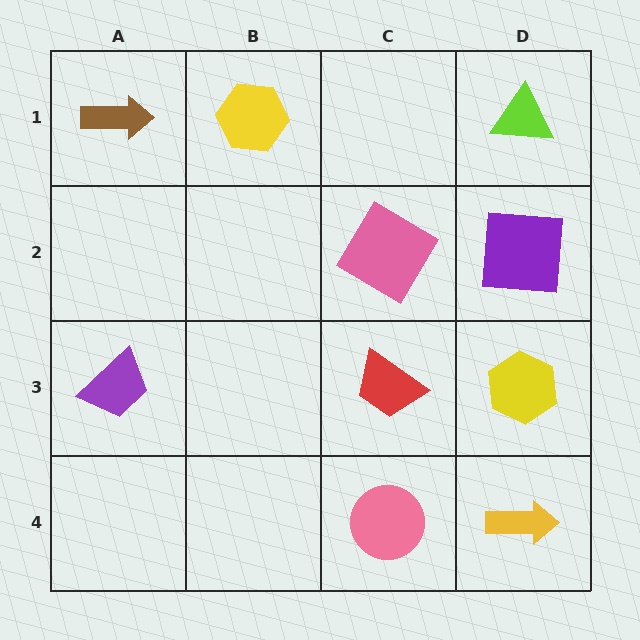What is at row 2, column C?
A pink diamond.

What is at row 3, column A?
A purple trapezoid.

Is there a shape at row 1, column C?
No, that cell is empty.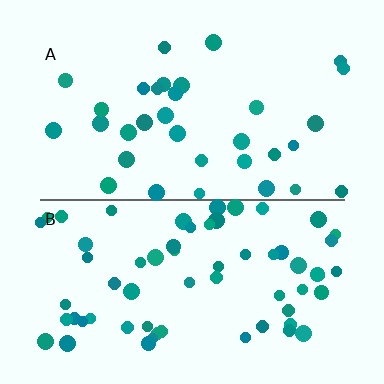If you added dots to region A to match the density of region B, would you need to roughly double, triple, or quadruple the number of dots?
Approximately double.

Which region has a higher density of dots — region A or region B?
B (the bottom).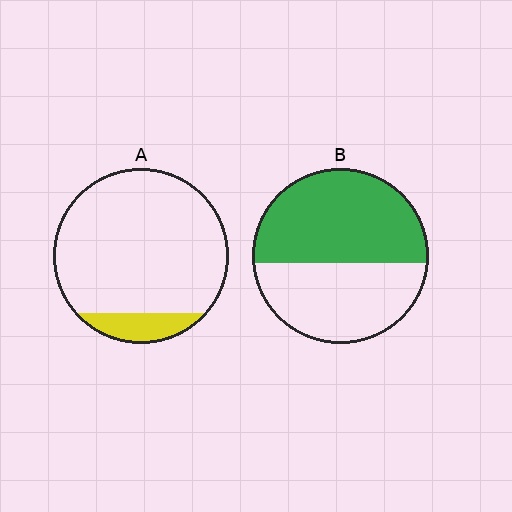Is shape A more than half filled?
No.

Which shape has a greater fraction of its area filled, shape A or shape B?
Shape B.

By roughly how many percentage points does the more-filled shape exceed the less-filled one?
By roughly 45 percentage points (B over A).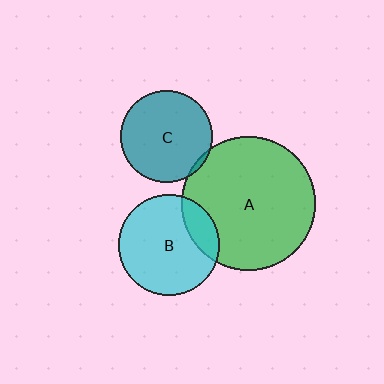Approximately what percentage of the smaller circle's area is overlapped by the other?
Approximately 20%.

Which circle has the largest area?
Circle A (green).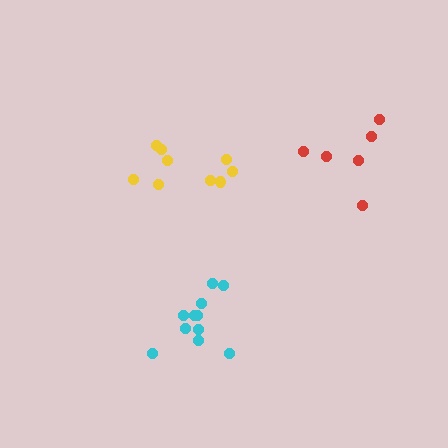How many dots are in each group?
Group 1: 11 dots, Group 2: 6 dots, Group 3: 9 dots (26 total).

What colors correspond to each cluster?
The clusters are colored: cyan, red, yellow.